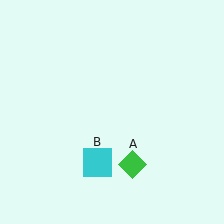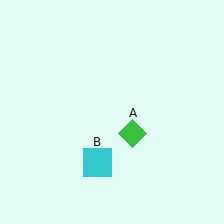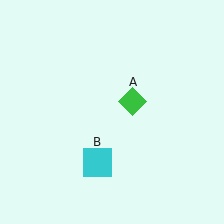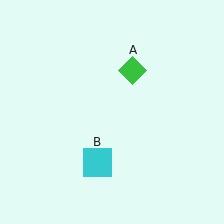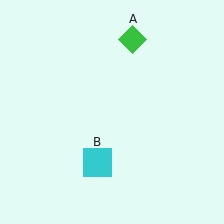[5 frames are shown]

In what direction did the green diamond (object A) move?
The green diamond (object A) moved up.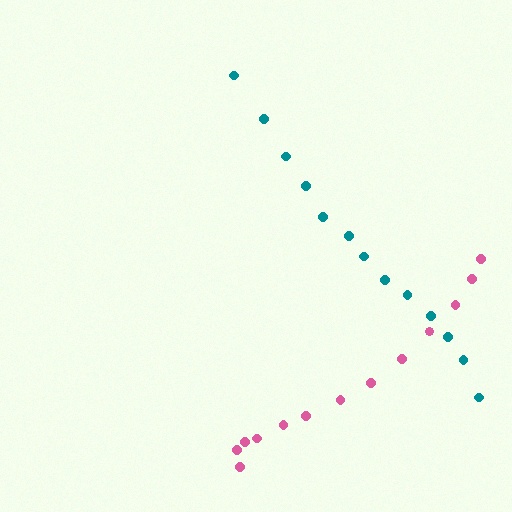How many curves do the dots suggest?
There are 2 distinct paths.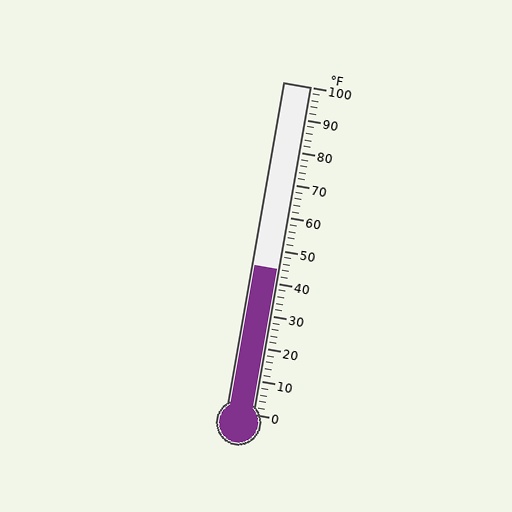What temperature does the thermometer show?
The thermometer shows approximately 44°F.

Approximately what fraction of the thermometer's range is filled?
The thermometer is filled to approximately 45% of its range.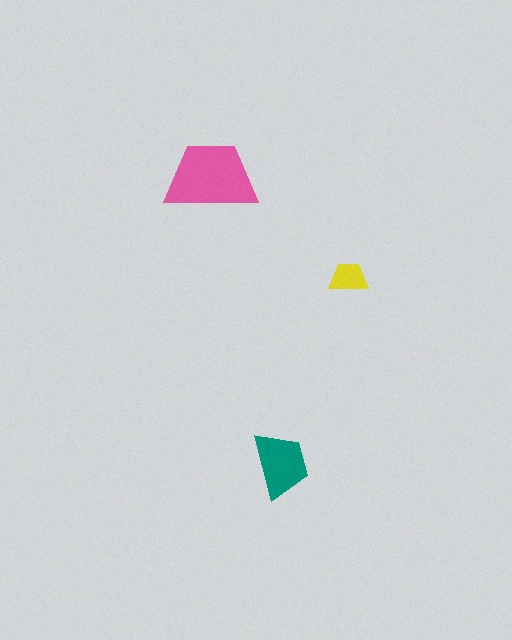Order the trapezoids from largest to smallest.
the pink one, the teal one, the yellow one.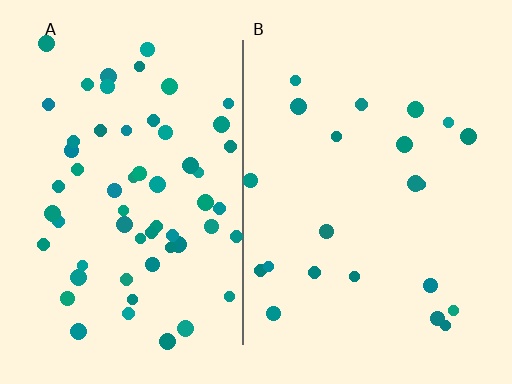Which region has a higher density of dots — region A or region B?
A (the left).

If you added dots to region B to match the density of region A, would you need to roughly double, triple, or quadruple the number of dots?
Approximately triple.